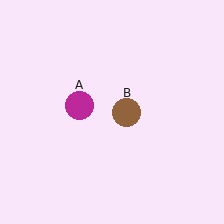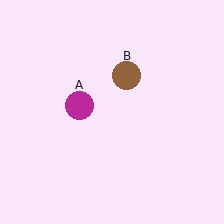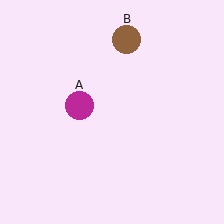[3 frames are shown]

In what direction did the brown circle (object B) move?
The brown circle (object B) moved up.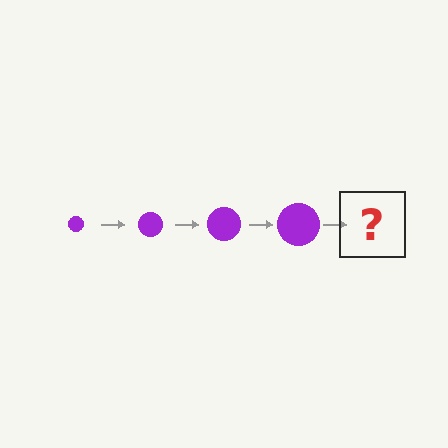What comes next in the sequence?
The next element should be a purple circle, larger than the previous one.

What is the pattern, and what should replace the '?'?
The pattern is that the circle gets progressively larger each step. The '?' should be a purple circle, larger than the previous one.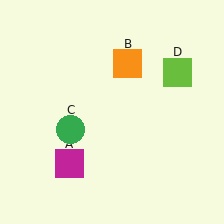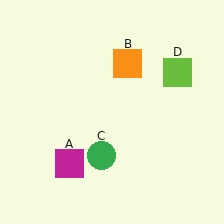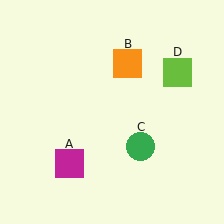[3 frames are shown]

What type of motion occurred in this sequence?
The green circle (object C) rotated counterclockwise around the center of the scene.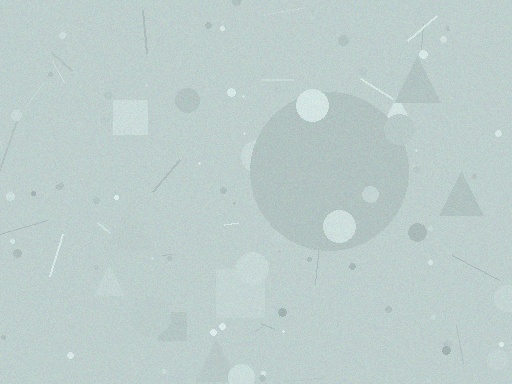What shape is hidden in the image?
A circle is hidden in the image.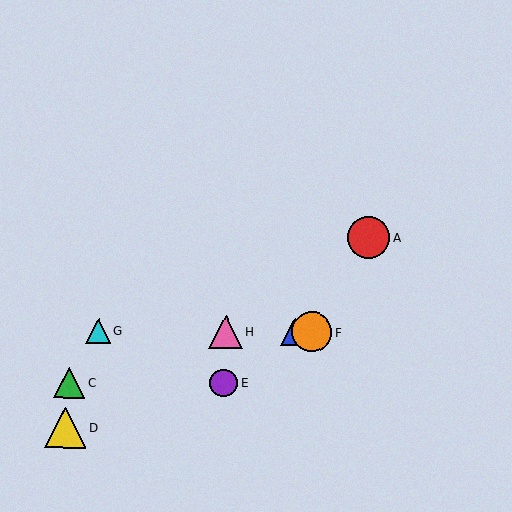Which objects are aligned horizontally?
Objects B, F, G, H are aligned horizontally.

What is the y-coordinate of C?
Object C is at y≈383.